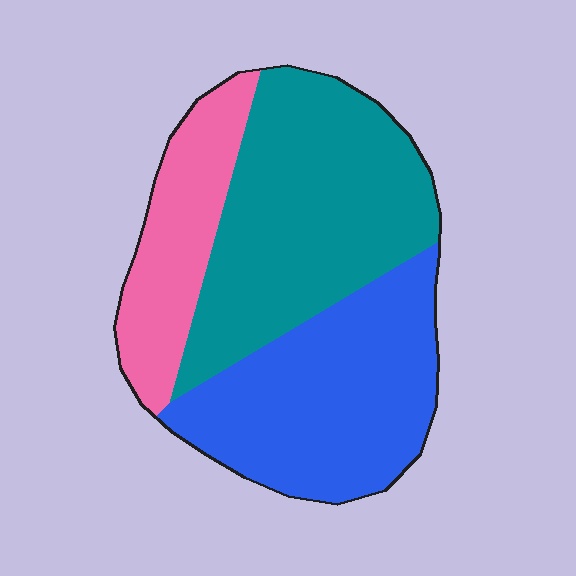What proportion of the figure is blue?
Blue takes up between a third and a half of the figure.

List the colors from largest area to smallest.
From largest to smallest: teal, blue, pink.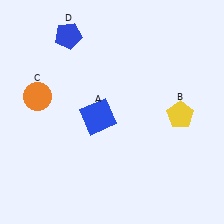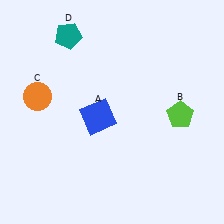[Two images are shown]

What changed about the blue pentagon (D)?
In Image 1, D is blue. In Image 2, it changed to teal.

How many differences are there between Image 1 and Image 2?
There are 2 differences between the two images.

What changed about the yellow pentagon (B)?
In Image 1, B is yellow. In Image 2, it changed to lime.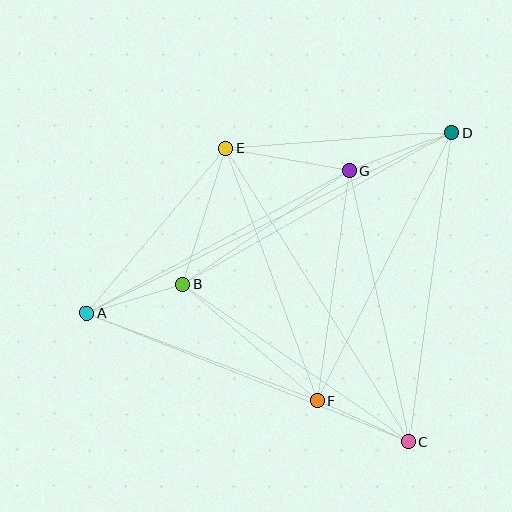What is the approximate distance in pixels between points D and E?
The distance between D and E is approximately 227 pixels.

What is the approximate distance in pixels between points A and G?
The distance between A and G is approximately 299 pixels.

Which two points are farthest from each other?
Points A and D are farthest from each other.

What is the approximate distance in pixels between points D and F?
The distance between D and F is approximately 301 pixels.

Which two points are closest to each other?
Points A and B are closest to each other.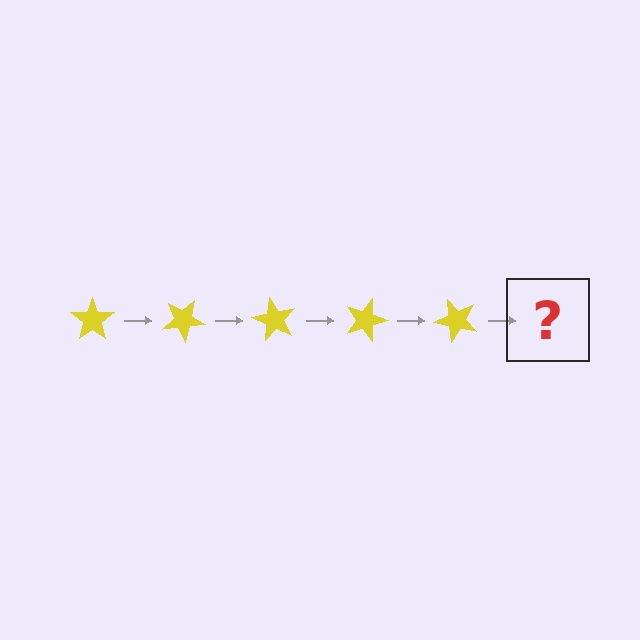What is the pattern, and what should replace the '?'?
The pattern is that the star rotates 30 degrees each step. The '?' should be a yellow star rotated 150 degrees.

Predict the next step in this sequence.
The next step is a yellow star rotated 150 degrees.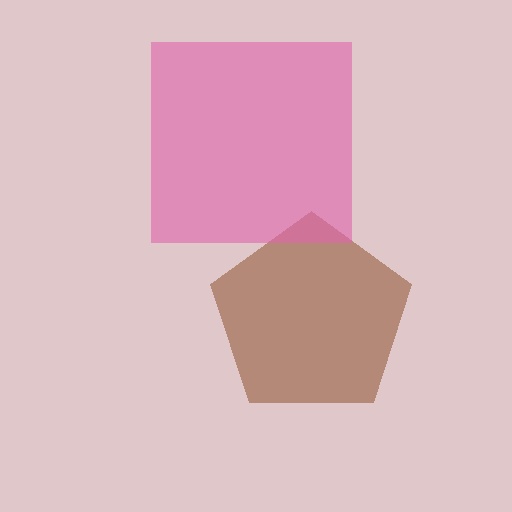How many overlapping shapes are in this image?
There are 2 overlapping shapes in the image.